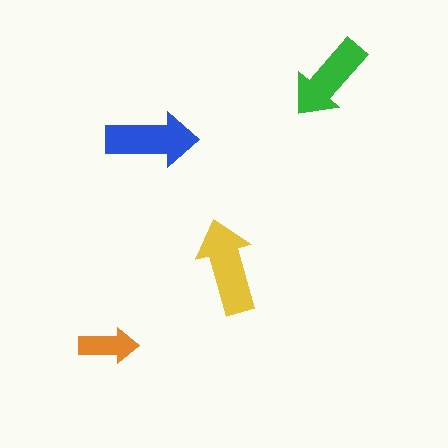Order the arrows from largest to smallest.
the yellow one, the blue one, the green one, the orange one.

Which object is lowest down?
The orange arrow is bottommost.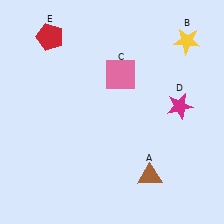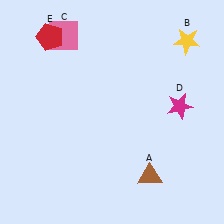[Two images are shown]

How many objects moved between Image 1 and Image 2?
1 object moved between the two images.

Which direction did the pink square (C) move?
The pink square (C) moved left.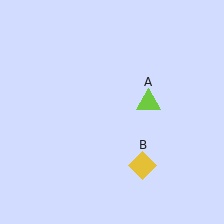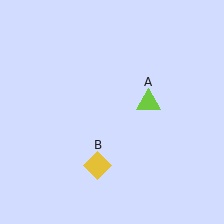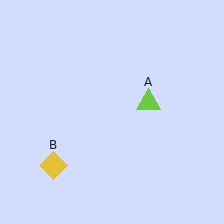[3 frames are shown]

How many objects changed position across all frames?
1 object changed position: yellow diamond (object B).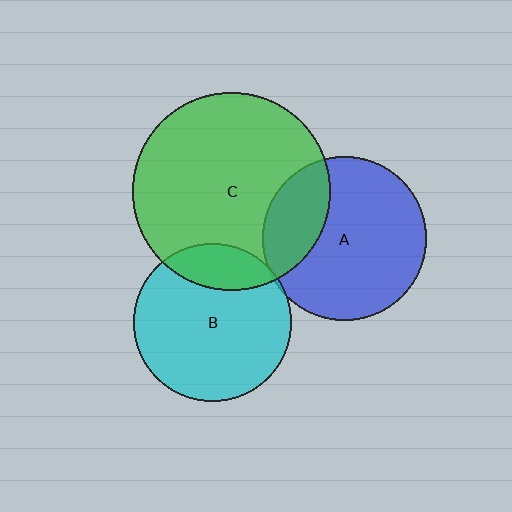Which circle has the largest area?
Circle C (green).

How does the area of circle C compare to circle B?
Approximately 1.6 times.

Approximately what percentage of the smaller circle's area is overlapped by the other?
Approximately 25%.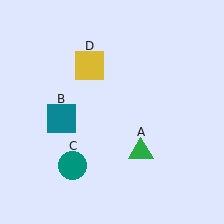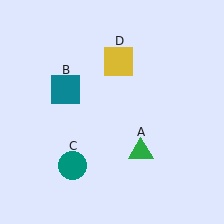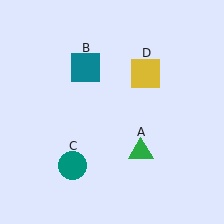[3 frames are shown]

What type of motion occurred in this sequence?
The teal square (object B), yellow square (object D) rotated clockwise around the center of the scene.